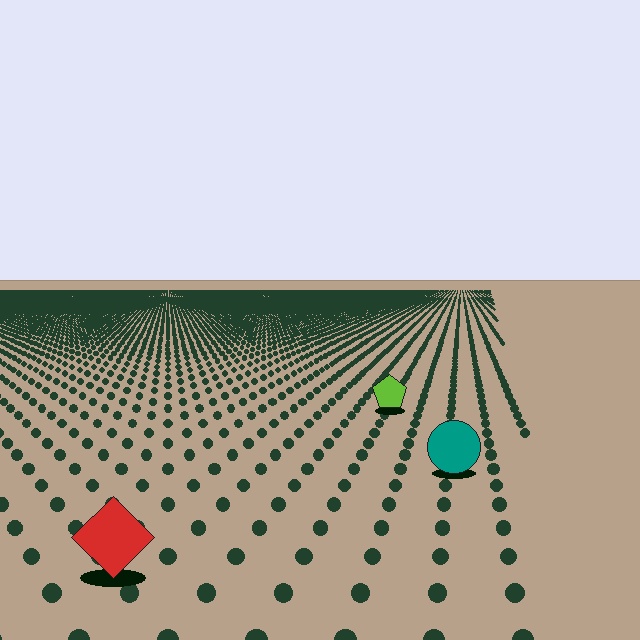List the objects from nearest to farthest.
From nearest to farthest: the red diamond, the teal circle, the lime pentagon.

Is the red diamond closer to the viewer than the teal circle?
Yes. The red diamond is closer — you can tell from the texture gradient: the ground texture is coarser near it.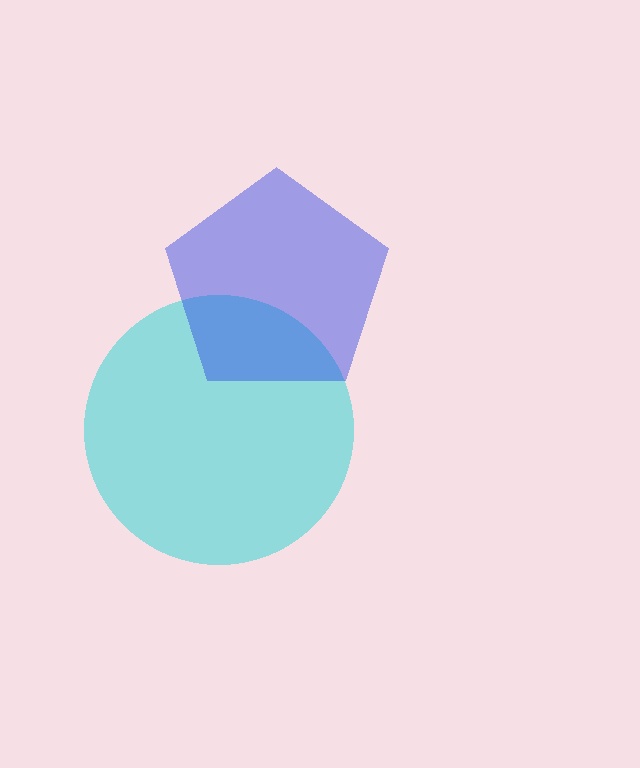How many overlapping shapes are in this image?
There are 2 overlapping shapes in the image.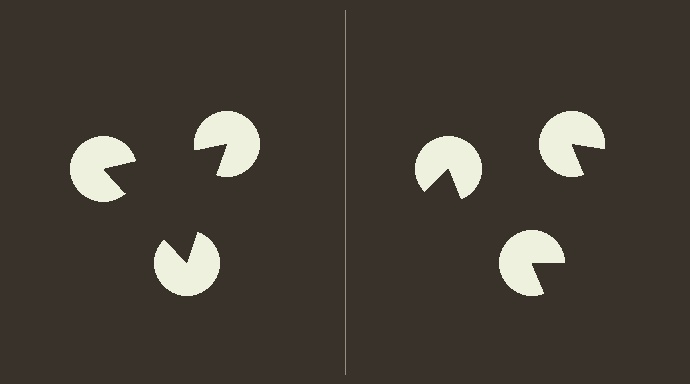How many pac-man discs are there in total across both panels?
6 — 3 on each side.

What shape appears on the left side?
An illusory triangle.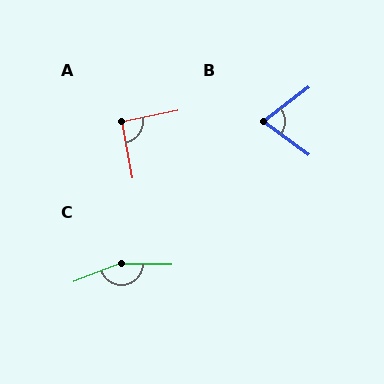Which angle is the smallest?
B, at approximately 73 degrees.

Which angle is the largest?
C, at approximately 158 degrees.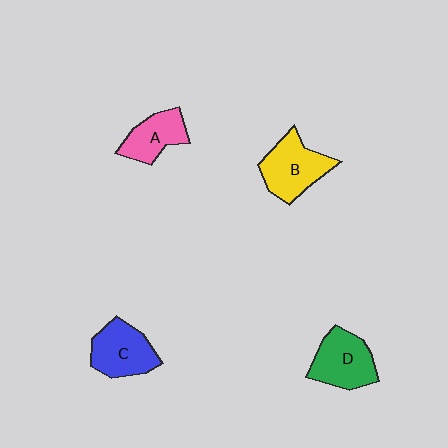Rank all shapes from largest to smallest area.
From largest to smallest: B (yellow), D (green), C (blue), A (pink).